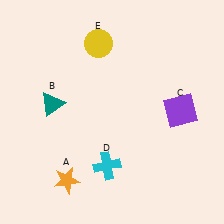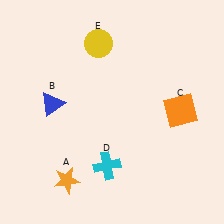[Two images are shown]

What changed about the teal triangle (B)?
In Image 1, B is teal. In Image 2, it changed to blue.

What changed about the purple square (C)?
In Image 1, C is purple. In Image 2, it changed to orange.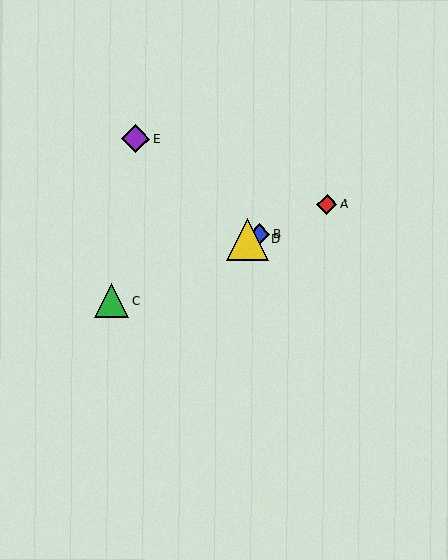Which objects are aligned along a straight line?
Objects A, B, C, D are aligned along a straight line.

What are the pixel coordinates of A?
Object A is at (327, 204).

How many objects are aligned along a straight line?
4 objects (A, B, C, D) are aligned along a straight line.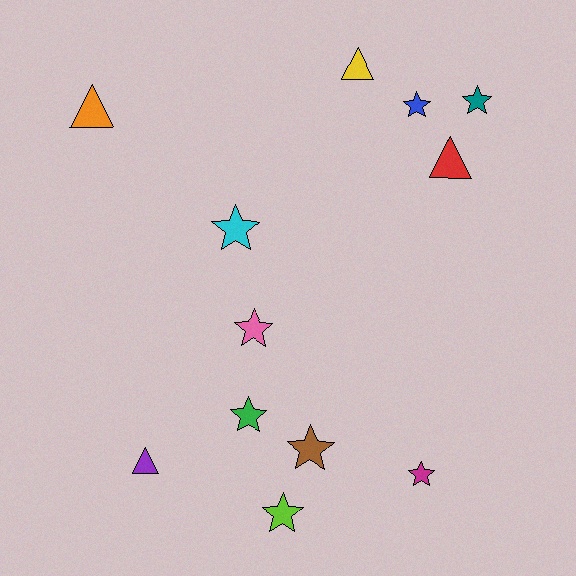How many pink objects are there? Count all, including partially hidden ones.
There is 1 pink object.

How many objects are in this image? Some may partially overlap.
There are 12 objects.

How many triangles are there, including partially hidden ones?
There are 4 triangles.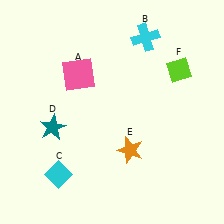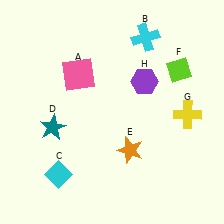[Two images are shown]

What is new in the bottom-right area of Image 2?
A yellow cross (G) was added in the bottom-right area of Image 2.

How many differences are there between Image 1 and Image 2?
There are 2 differences between the two images.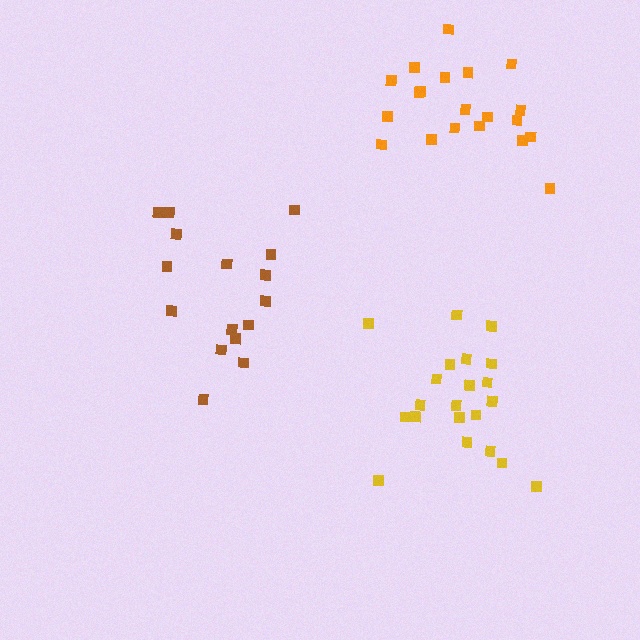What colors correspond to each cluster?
The clusters are colored: brown, yellow, orange.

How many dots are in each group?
Group 1: 16 dots, Group 2: 21 dots, Group 3: 20 dots (57 total).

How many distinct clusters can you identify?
There are 3 distinct clusters.